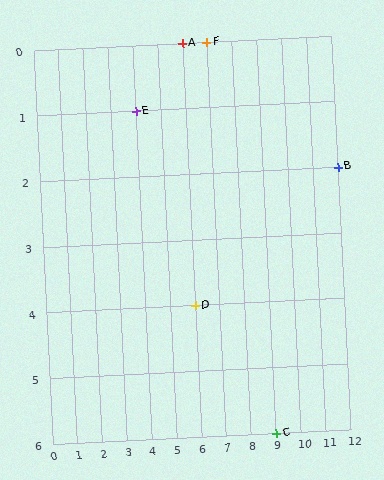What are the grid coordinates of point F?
Point F is at grid coordinates (7, 0).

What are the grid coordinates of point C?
Point C is at grid coordinates (9, 6).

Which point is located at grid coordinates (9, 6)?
Point C is at (9, 6).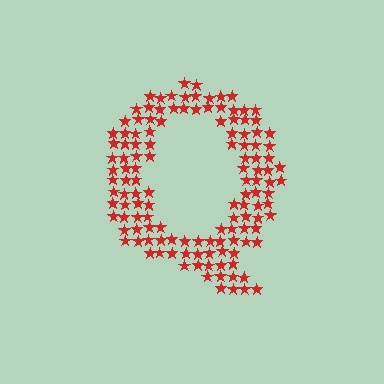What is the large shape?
The large shape is the letter Q.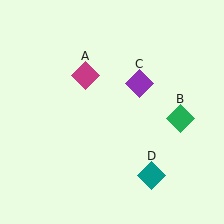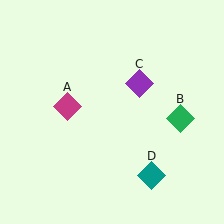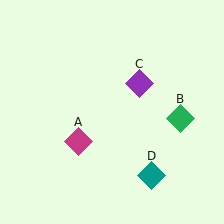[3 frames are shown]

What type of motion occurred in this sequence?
The magenta diamond (object A) rotated counterclockwise around the center of the scene.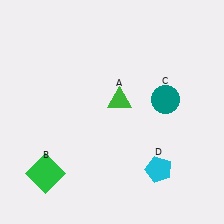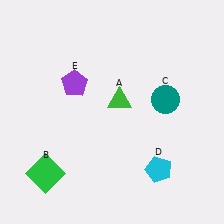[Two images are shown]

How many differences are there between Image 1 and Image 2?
There is 1 difference between the two images.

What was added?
A purple pentagon (E) was added in Image 2.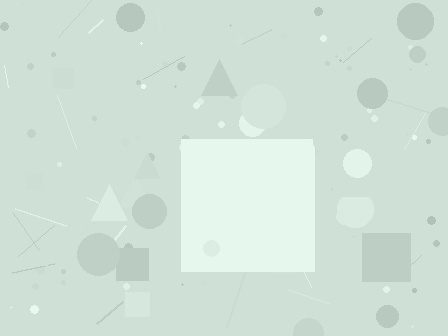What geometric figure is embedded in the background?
A square is embedded in the background.